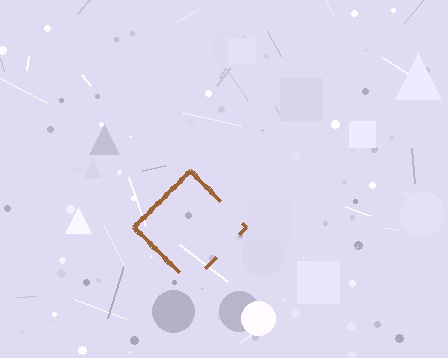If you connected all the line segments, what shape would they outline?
They would outline a diamond.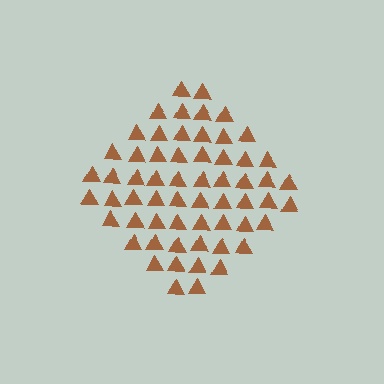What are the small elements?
The small elements are triangles.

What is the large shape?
The large shape is a diamond.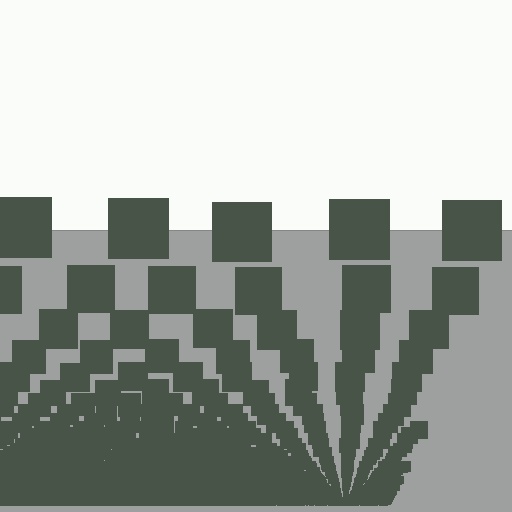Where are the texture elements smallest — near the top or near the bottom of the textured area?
Near the bottom.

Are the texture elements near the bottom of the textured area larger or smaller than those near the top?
Smaller. The gradient is inverted — elements near the bottom are smaller and denser.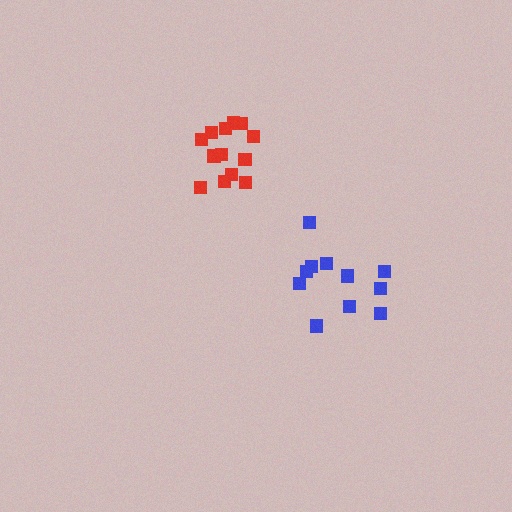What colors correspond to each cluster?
The clusters are colored: blue, red.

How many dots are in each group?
Group 1: 11 dots, Group 2: 13 dots (24 total).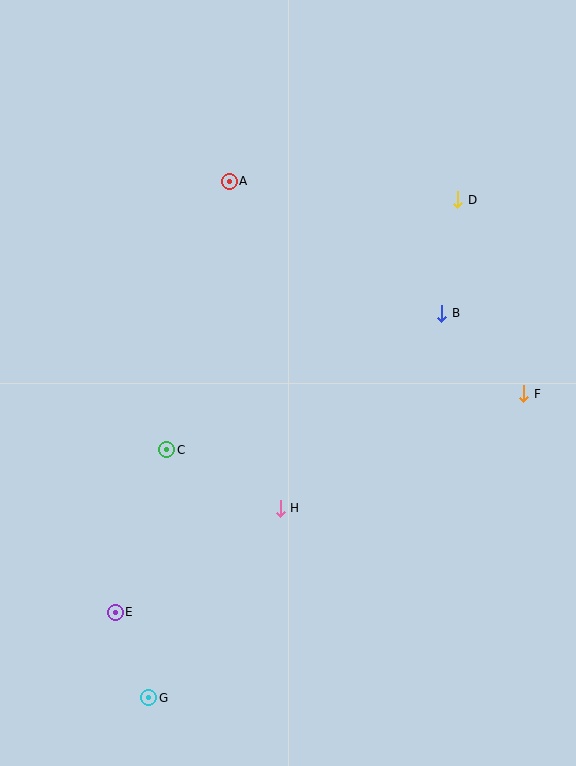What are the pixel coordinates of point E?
Point E is at (115, 612).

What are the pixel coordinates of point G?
Point G is at (149, 698).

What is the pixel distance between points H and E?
The distance between H and E is 195 pixels.